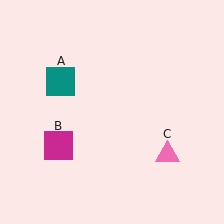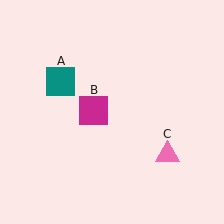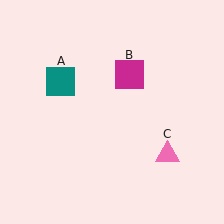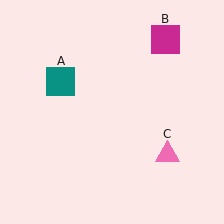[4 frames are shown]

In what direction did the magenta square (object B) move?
The magenta square (object B) moved up and to the right.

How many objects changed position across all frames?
1 object changed position: magenta square (object B).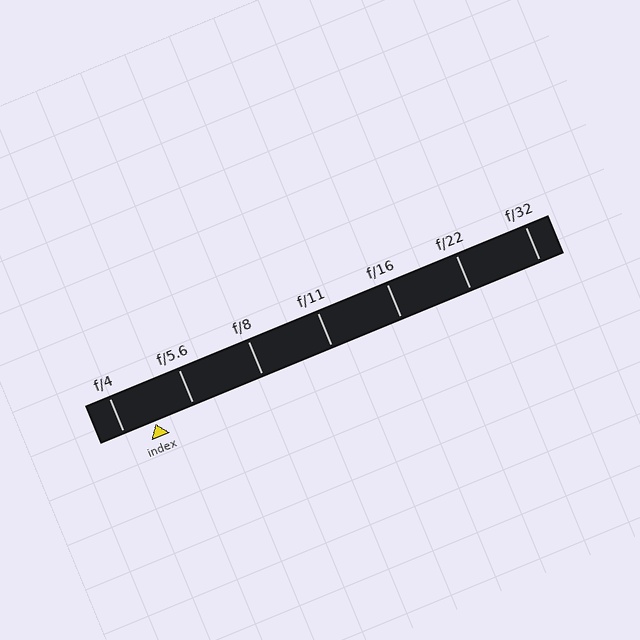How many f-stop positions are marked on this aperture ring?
There are 7 f-stop positions marked.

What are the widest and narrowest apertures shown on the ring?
The widest aperture shown is f/4 and the narrowest is f/32.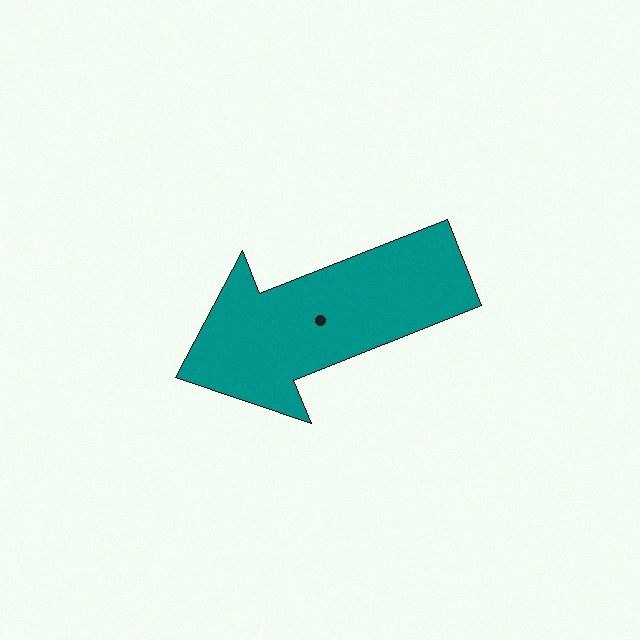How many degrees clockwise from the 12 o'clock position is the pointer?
Approximately 248 degrees.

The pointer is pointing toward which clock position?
Roughly 8 o'clock.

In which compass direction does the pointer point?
West.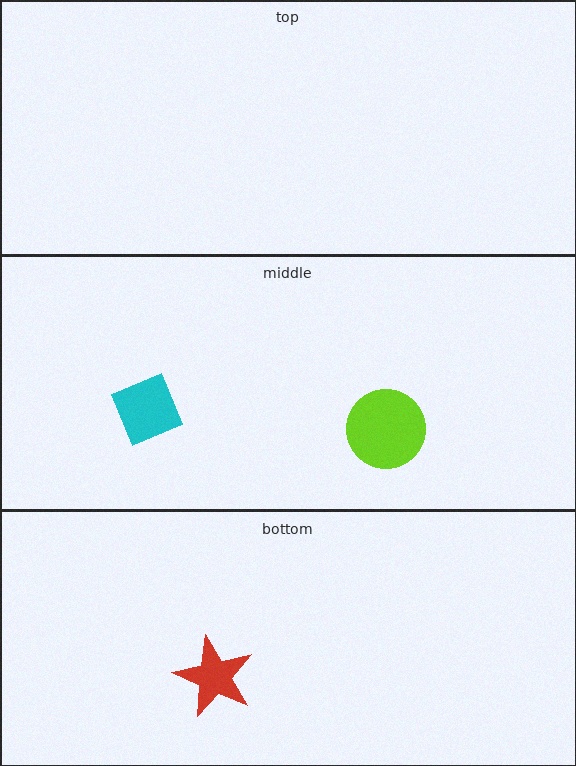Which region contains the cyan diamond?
The middle region.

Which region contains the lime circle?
The middle region.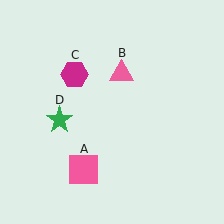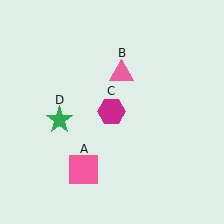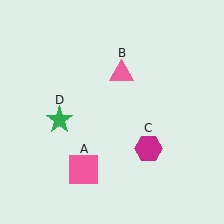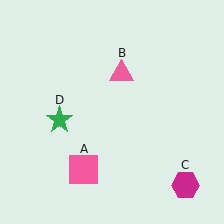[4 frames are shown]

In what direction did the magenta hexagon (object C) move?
The magenta hexagon (object C) moved down and to the right.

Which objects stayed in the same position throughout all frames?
Pink square (object A) and pink triangle (object B) and green star (object D) remained stationary.